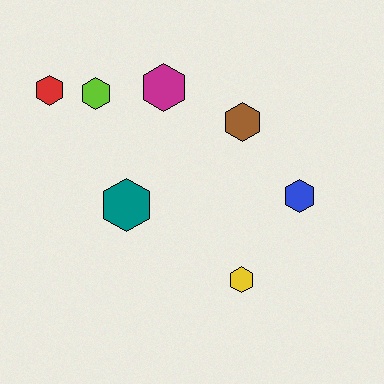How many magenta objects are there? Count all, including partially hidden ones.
There is 1 magenta object.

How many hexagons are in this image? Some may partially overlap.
There are 7 hexagons.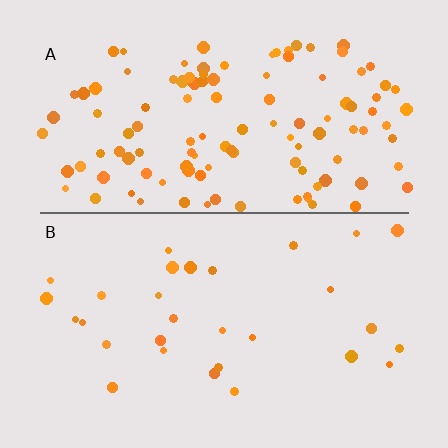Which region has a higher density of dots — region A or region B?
A (the top).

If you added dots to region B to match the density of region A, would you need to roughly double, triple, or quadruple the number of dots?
Approximately quadruple.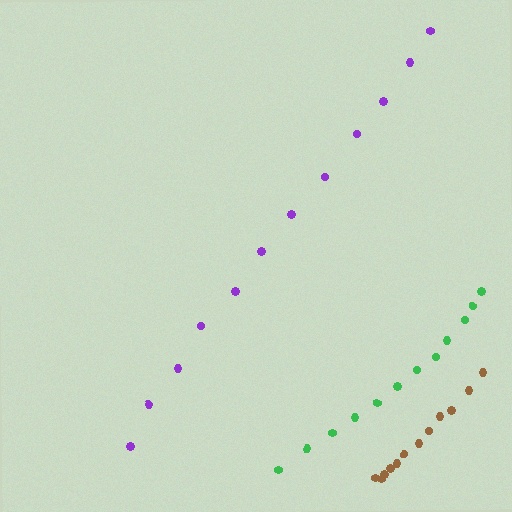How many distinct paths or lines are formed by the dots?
There are 3 distinct paths.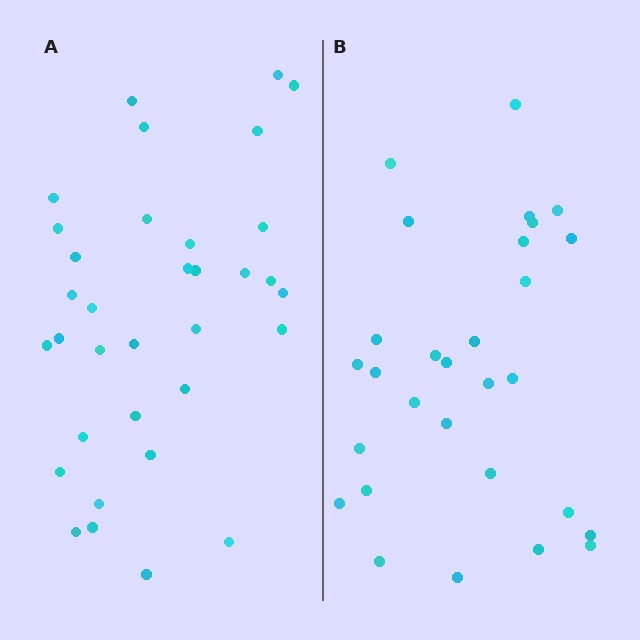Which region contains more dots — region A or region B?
Region A (the left region) has more dots.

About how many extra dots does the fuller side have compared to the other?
Region A has about 5 more dots than region B.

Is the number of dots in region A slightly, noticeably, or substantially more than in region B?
Region A has only slightly more — the two regions are fairly close. The ratio is roughly 1.2 to 1.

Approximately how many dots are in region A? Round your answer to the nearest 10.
About 30 dots. (The exact count is 34, which rounds to 30.)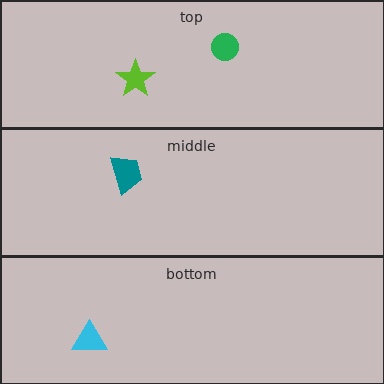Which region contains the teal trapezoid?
The middle region.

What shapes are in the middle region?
The teal trapezoid.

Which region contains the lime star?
The top region.